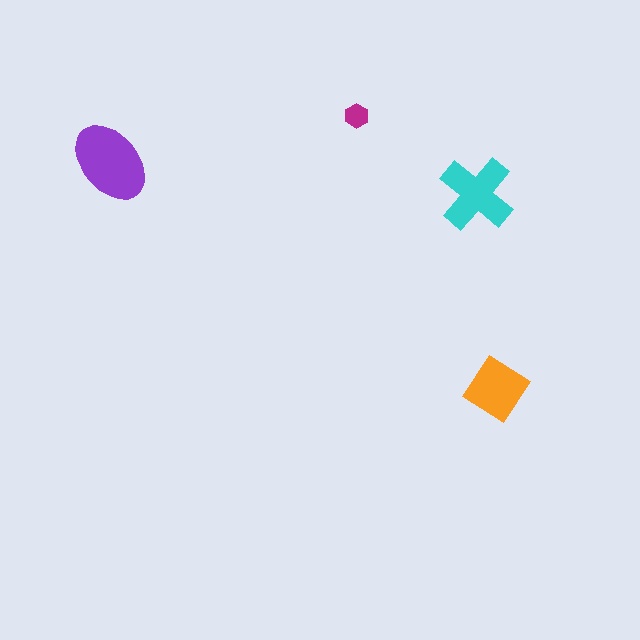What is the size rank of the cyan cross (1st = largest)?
2nd.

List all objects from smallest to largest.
The magenta hexagon, the orange diamond, the cyan cross, the purple ellipse.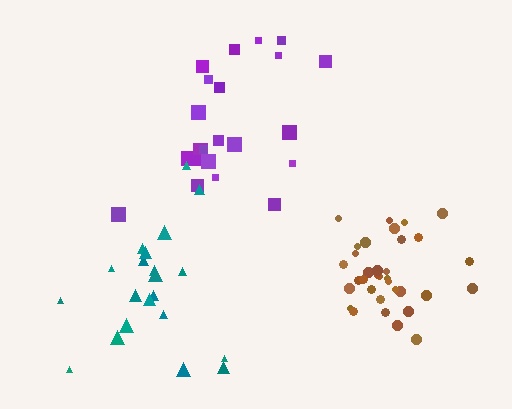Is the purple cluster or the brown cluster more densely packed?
Brown.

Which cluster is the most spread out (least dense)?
Purple.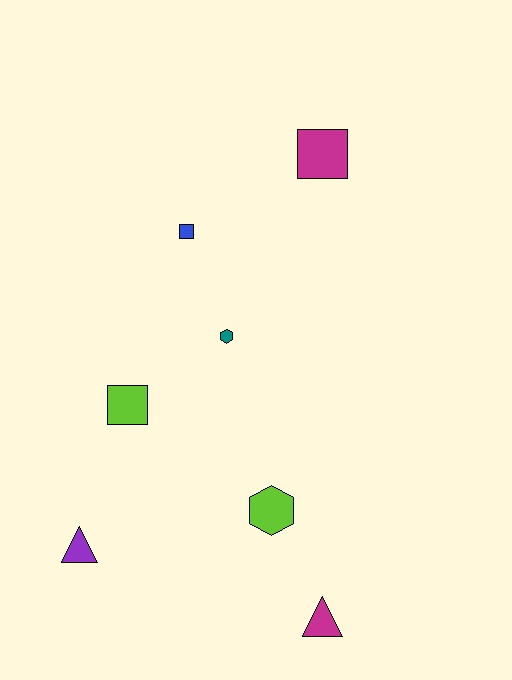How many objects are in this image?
There are 7 objects.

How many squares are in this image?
There are 3 squares.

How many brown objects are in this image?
There are no brown objects.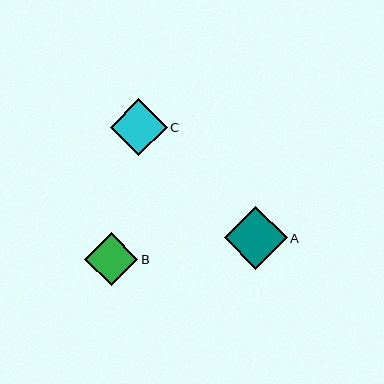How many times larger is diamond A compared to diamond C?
Diamond A is approximately 1.1 times the size of diamond C.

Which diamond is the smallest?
Diamond B is the smallest with a size of approximately 53 pixels.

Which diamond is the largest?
Diamond A is the largest with a size of approximately 63 pixels.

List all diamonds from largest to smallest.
From largest to smallest: A, C, B.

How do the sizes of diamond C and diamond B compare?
Diamond C and diamond B are approximately the same size.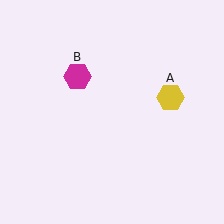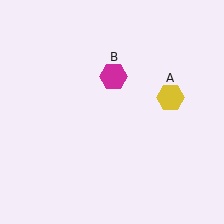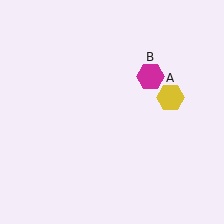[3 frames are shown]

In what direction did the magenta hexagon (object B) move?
The magenta hexagon (object B) moved right.